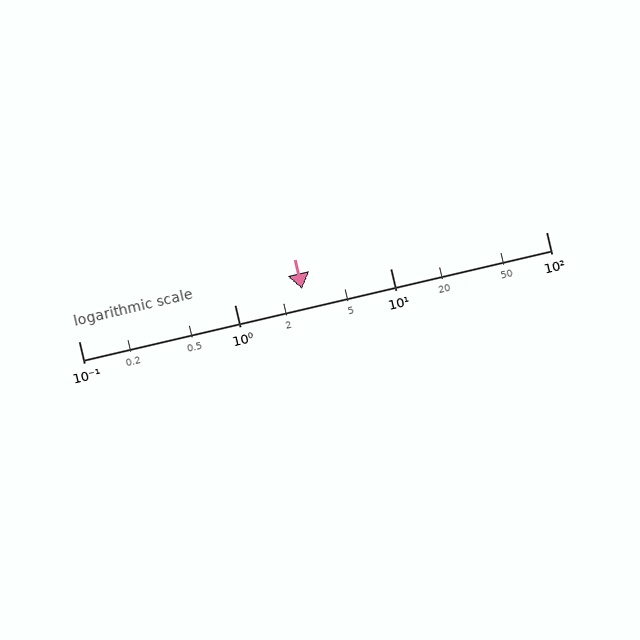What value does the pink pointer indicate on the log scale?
The pointer indicates approximately 2.7.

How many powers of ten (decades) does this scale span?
The scale spans 3 decades, from 0.1 to 100.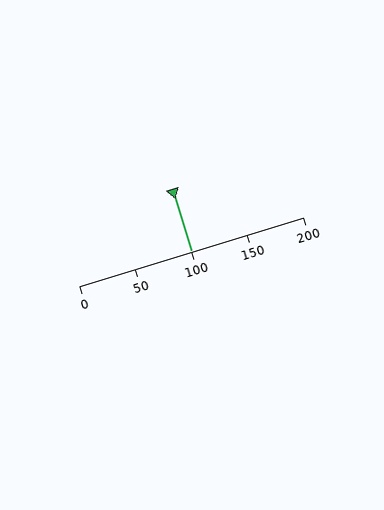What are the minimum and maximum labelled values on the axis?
The axis runs from 0 to 200.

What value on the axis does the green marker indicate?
The marker indicates approximately 100.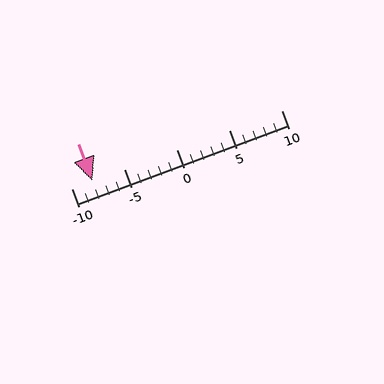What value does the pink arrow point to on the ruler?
The pink arrow points to approximately -8.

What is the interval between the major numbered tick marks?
The major tick marks are spaced 5 units apart.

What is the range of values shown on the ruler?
The ruler shows values from -10 to 10.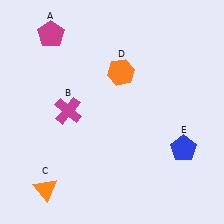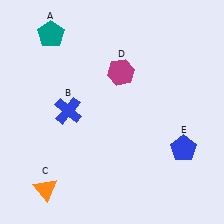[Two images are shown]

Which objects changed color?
A changed from magenta to teal. B changed from magenta to blue. D changed from orange to magenta.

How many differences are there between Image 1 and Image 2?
There are 3 differences between the two images.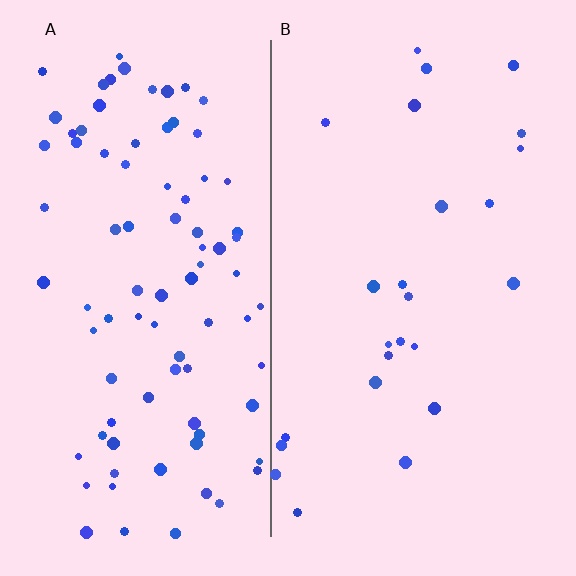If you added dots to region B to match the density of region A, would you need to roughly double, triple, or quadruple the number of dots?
Approximately quadruple.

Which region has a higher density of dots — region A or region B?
A (the left).